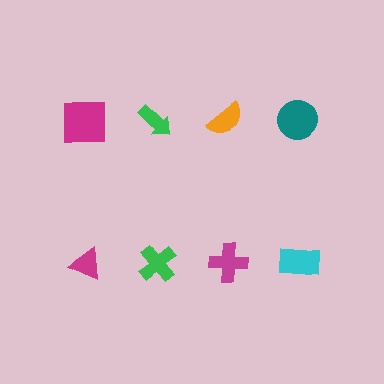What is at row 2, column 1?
A magenta triangle.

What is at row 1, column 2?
A green arrow.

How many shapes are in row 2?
4 shapes.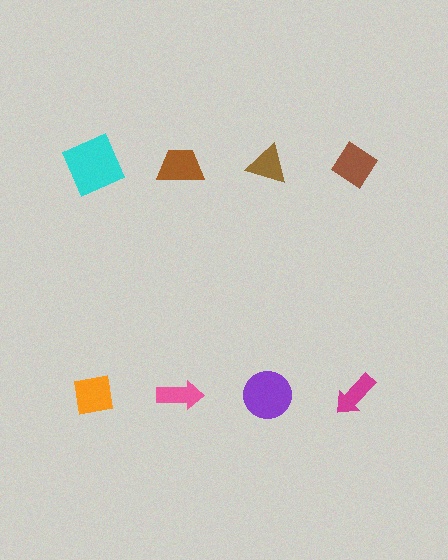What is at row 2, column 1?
An orange square.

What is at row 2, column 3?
A purple circle.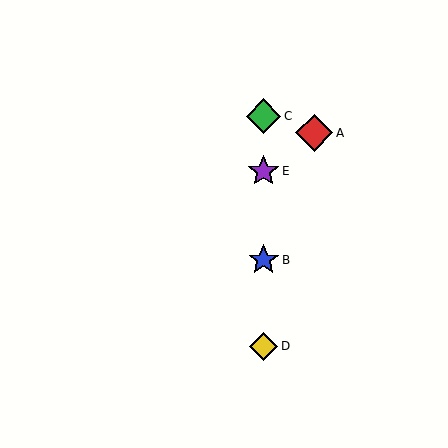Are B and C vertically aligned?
Yes, both are at x≈264.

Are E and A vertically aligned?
No, E is at x≈264 and A is at x≈314.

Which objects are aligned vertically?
Objects B, C, D, E are aligned vertically.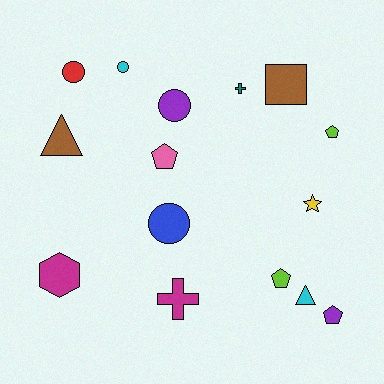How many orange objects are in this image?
There are no orange objects.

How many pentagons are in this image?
There are 4 pentagons.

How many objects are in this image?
There are 15 objects.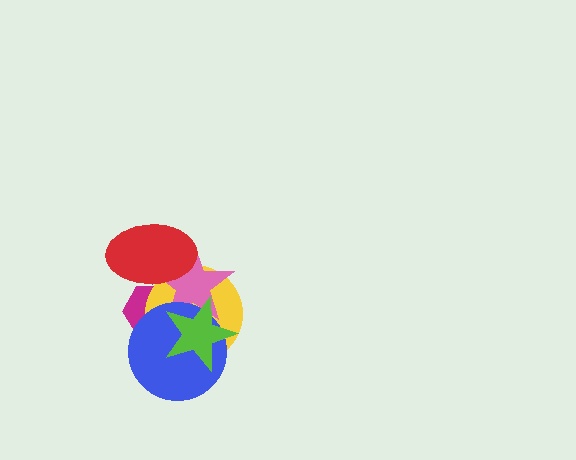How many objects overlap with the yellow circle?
5 objects overlap with the yellow circle.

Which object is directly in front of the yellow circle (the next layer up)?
The pink star is directly in front of the yellow circle.